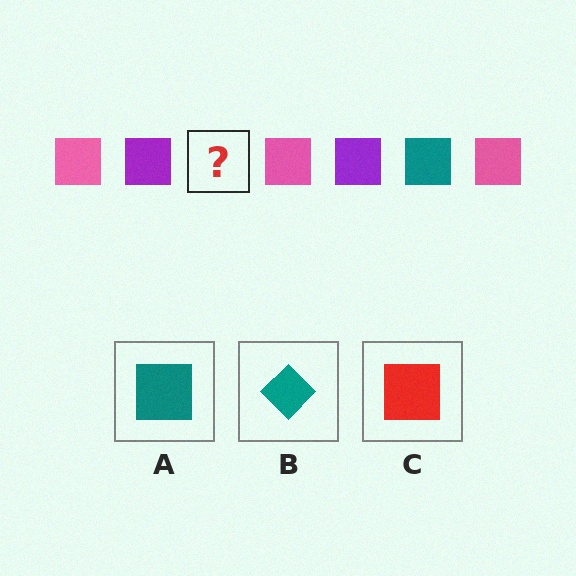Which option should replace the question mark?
Option A.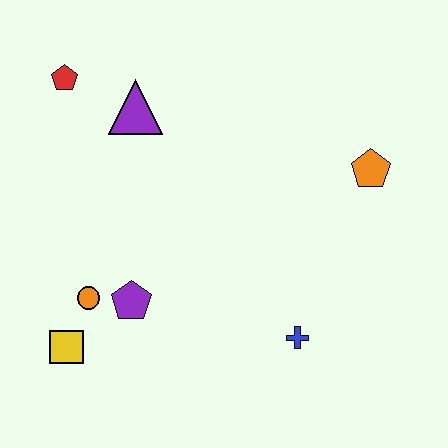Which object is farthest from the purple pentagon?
The orange pentagon is farthest from the purple pentagon.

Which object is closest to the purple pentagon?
The orange circle is closest to the purple pentagon.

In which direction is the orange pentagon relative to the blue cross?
The orange pentagon is above the blue cross.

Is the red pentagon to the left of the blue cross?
Yes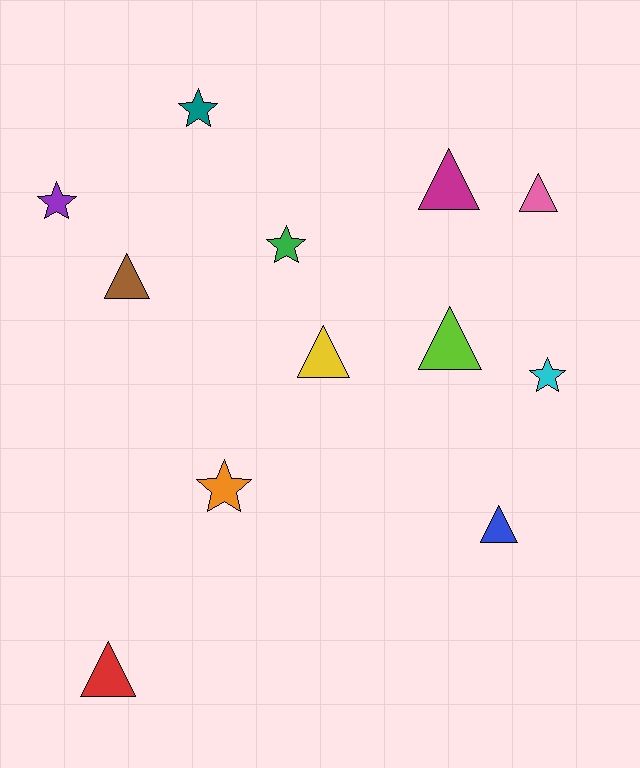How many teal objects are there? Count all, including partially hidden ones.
There is 1 teal object.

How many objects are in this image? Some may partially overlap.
There are 12 objects.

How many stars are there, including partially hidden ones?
There are 5 stars.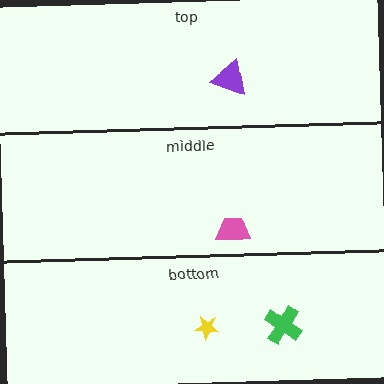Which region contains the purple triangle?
The top region.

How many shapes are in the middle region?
1.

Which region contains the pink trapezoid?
The middle region.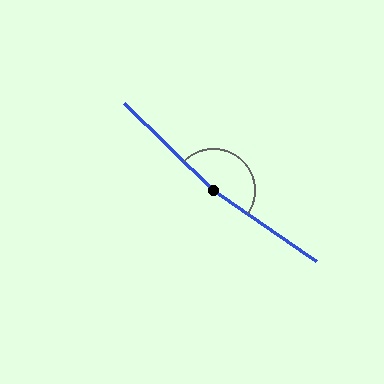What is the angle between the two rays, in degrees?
Approximately 170 degrees.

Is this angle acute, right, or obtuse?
It is obtuse.